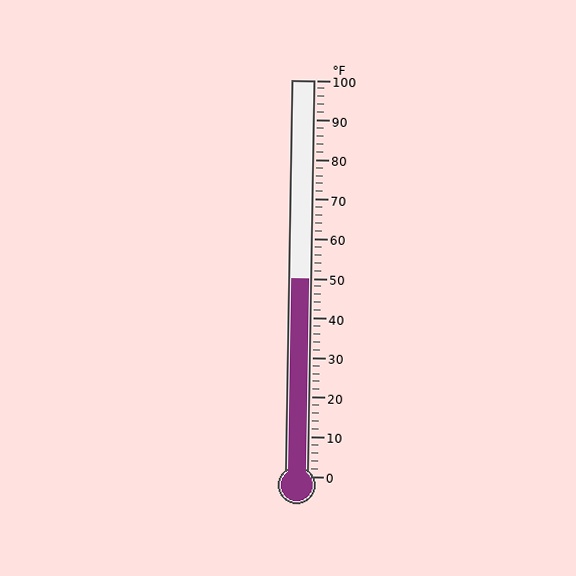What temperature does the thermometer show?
The thermometer shows approximately 50°F.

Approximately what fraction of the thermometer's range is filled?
The thermometer is filled to approximately 50% of its range.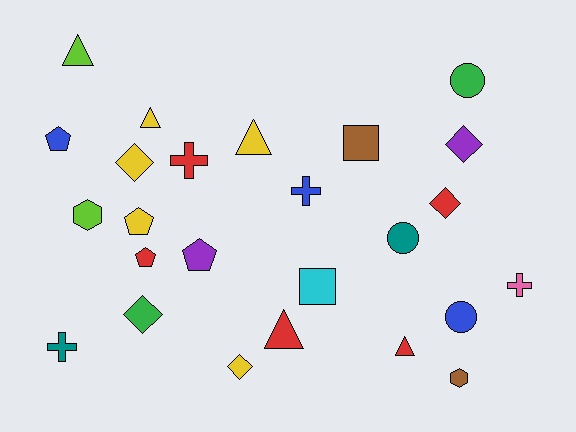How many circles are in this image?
There are 3 circles.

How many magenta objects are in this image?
There are no magenta objects.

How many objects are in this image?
There are 25 objects.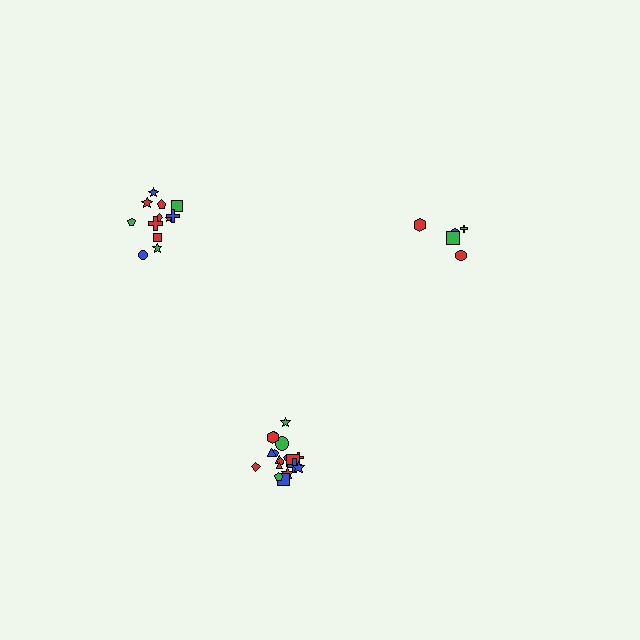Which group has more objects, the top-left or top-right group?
The top-left group.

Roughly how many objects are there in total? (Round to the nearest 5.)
Roughly 35 objects in total.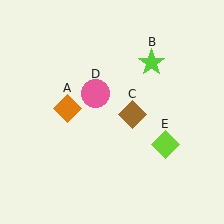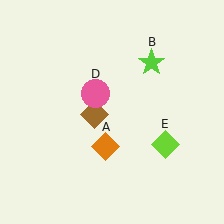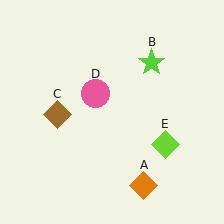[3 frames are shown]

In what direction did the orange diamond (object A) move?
The orange diamond (object A) moved down and to the right.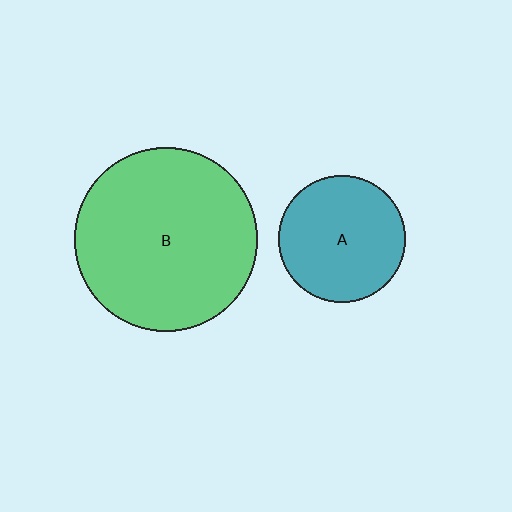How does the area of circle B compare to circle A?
Approximately 2.1 times.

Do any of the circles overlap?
No, none of the circles overlap.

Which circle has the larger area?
Circle B (green).